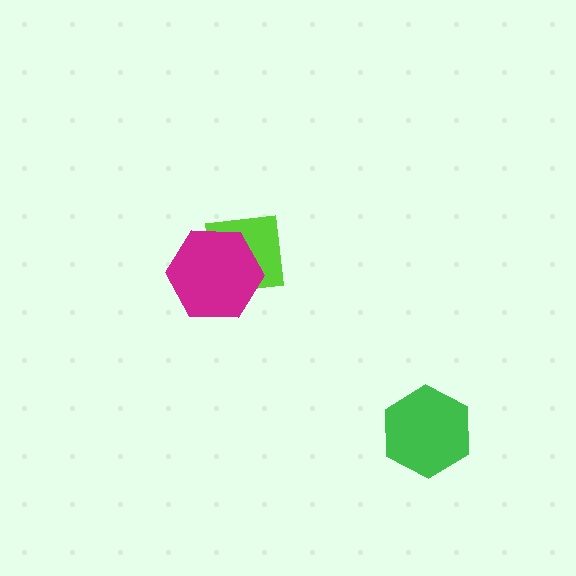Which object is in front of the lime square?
The magenta hexagon is in front of the lime square.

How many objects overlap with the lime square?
1 object overlaps with the lime square.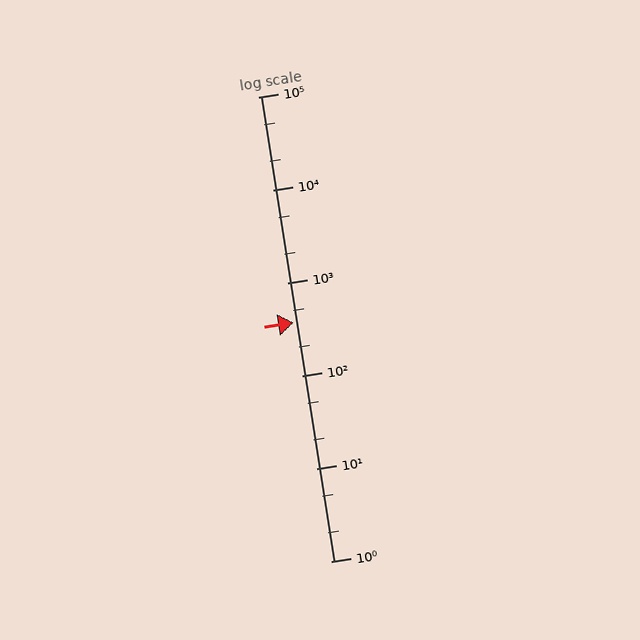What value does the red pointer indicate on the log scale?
The pointer indicates approximately 370.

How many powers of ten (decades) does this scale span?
The scale spans 5 decades, from 1 to 100000.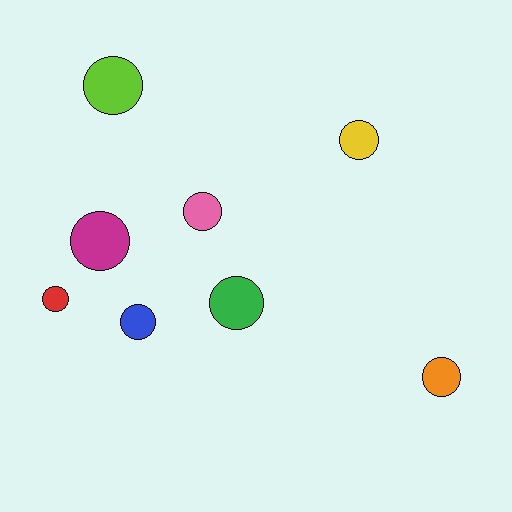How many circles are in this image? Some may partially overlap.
There are 8 circles.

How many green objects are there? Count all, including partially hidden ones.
There is 1 green object.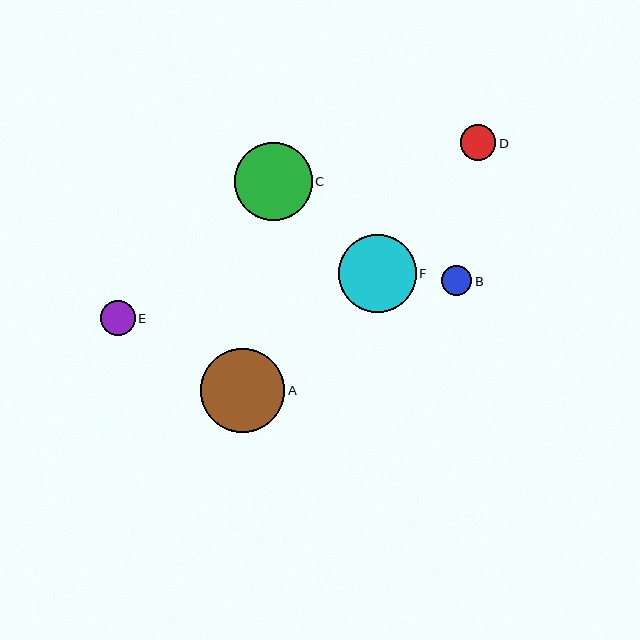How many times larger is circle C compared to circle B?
Circle C is approximately 2.6 times the size of circle B.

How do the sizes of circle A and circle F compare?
Circle A and circle F are approximately the same size.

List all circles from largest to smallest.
From largest to smallest: A, F, C, D, E, B.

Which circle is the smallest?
Circle B is the smallest with a size of approximately 30 pixels.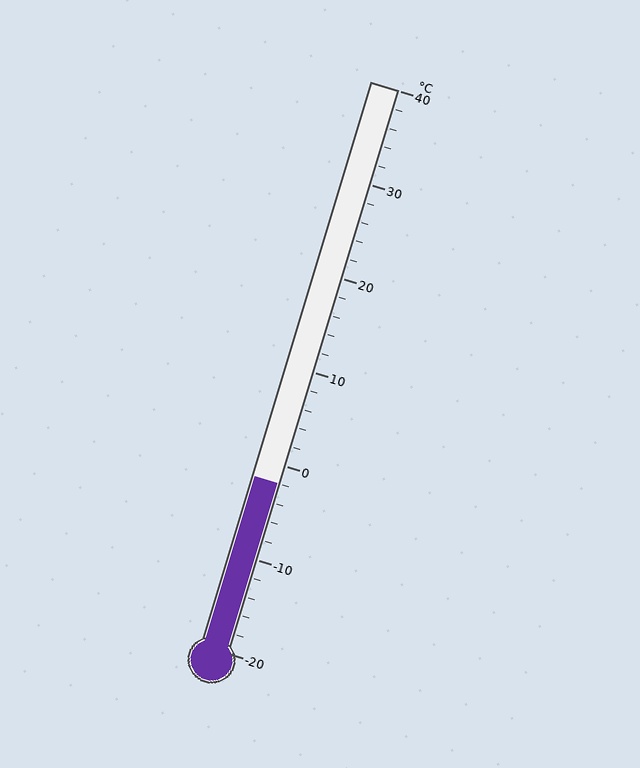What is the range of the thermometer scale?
The thermometer scale ranges from -20°C to 40°C.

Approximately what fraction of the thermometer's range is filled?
The thermometer is filled to approximately 30% of its range.